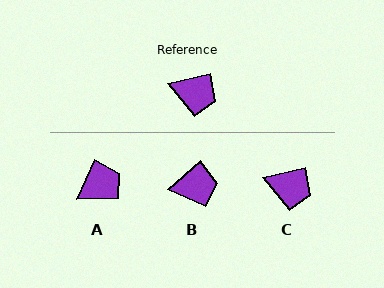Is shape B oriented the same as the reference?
No, it is off by about 26 degrees.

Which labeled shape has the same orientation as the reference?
C.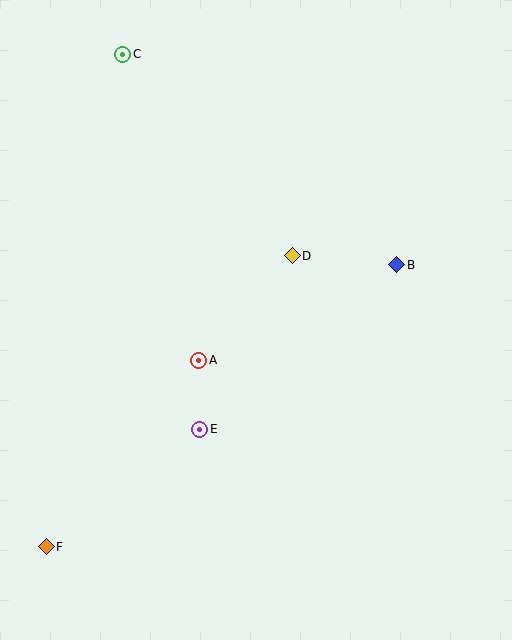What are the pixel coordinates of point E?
Point E is at (200, 429).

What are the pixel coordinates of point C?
Point C is at (123, 54).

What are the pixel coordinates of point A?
Point A is at (199, 360).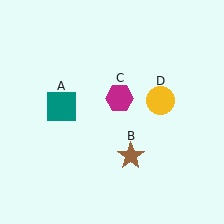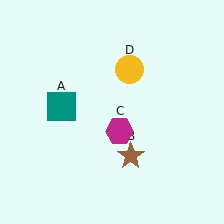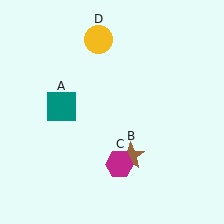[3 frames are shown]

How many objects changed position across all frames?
2 objects changed position: magenta hexagon (object C), yellow circle (object D).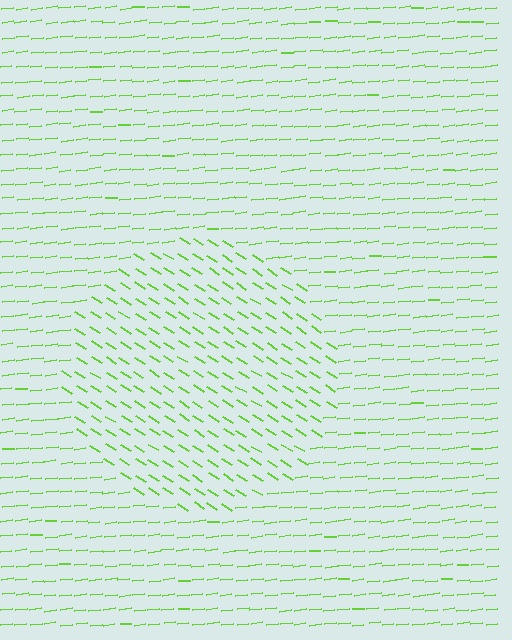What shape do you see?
I see a circle.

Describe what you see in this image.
The image is filled with small lime line segments. A circle region in the image has lines oriented differently from the surrounding lines, creating a visible texture boundary.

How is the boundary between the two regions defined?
The boundary is defined purely by a change in line orientation (approximately 39 degrees difference). All lines are the same color and thickness.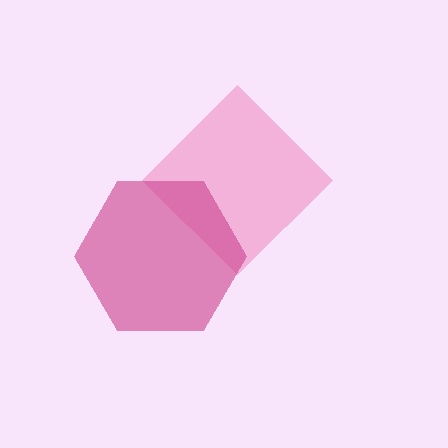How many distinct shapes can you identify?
There are 2 distinct shapes: a pink diamond, a magenta hexagon.